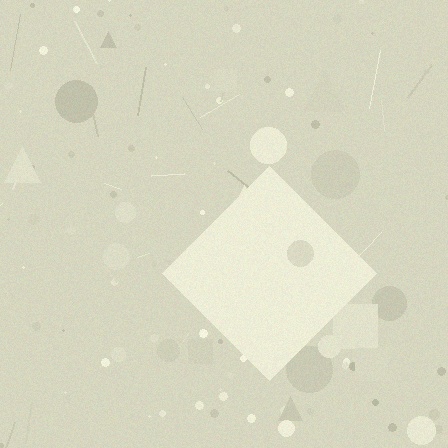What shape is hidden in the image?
A diamond is hidden in the image.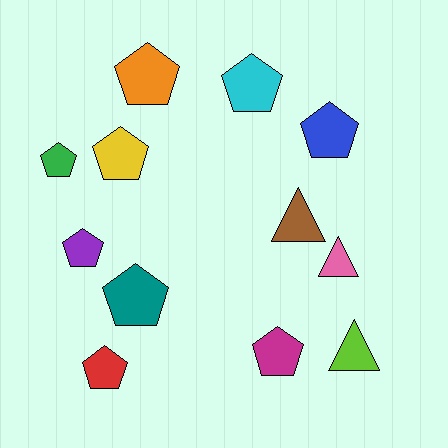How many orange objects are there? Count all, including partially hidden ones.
There is 1 orange object.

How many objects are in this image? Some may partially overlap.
There are 12 objects.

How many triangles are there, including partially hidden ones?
There are 3 triangles.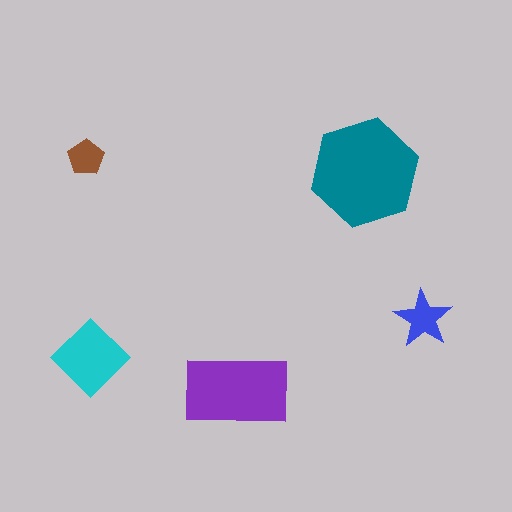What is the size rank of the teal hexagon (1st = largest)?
1st.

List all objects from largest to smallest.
The teal hexagon, the purple rectangle, the cyan diamond, the blue star, the brown pentagon.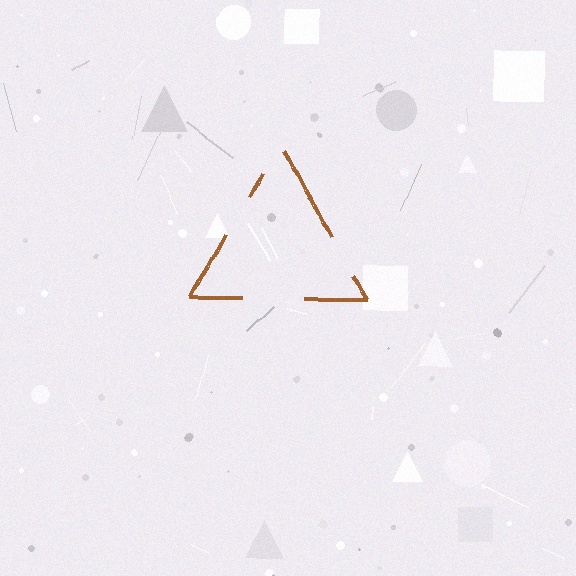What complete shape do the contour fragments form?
The contour fragments form a triangle.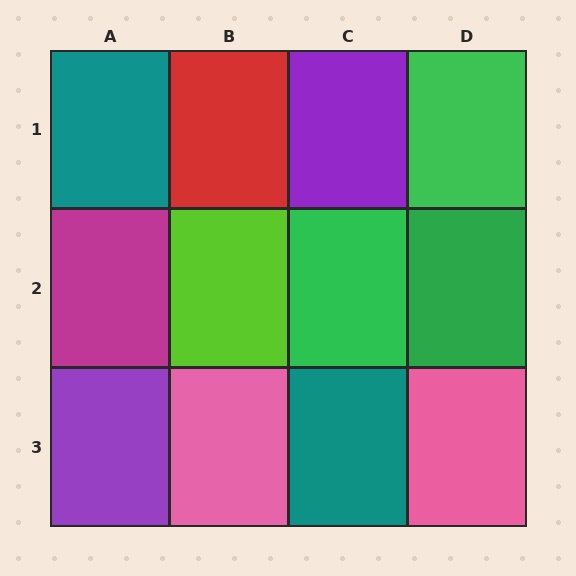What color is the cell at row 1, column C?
Purple.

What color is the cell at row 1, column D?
Green.